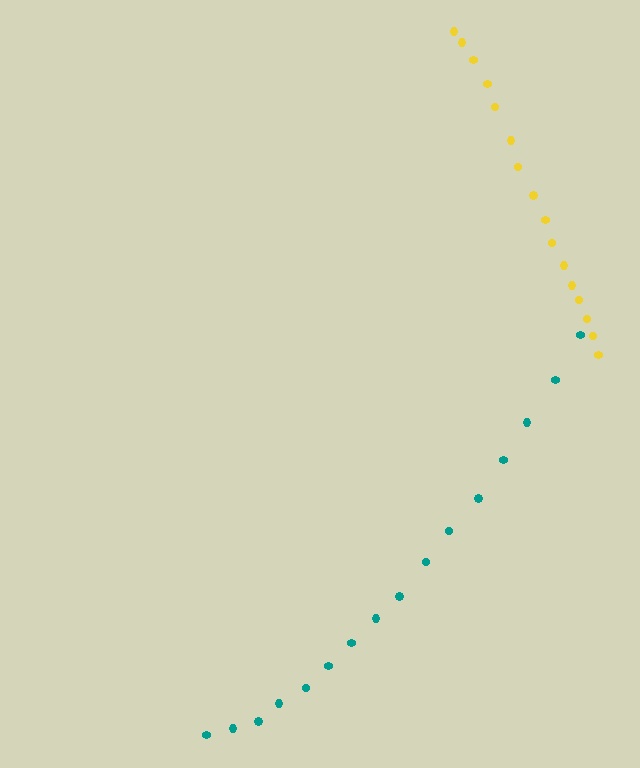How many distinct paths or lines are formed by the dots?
There are 2 distinct paths.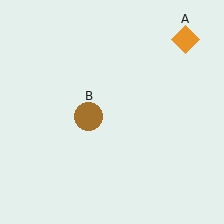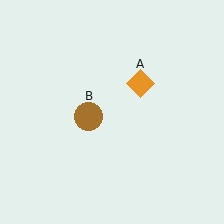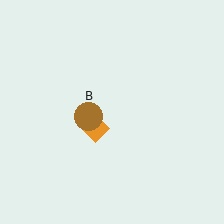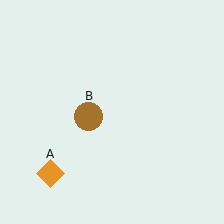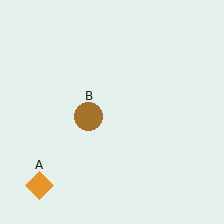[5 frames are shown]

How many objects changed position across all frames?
1 object changed position: orange diamond (object A).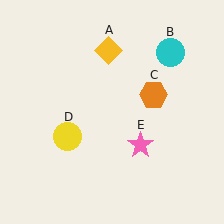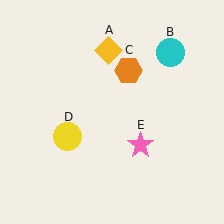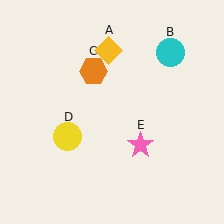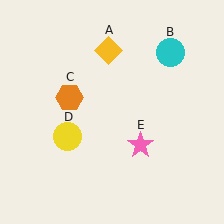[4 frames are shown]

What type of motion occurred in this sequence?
The orange hexagon (object C) rotated counterclockwise around the center of the scene.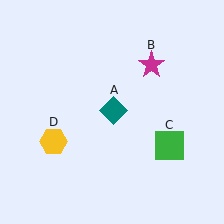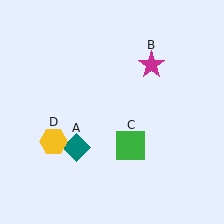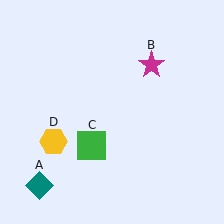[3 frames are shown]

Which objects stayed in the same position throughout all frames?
Magenta star (object B) and yellow hexagon (object D) remained stationary.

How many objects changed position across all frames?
2 objects changed position: teal diamond (object A), green square (object C).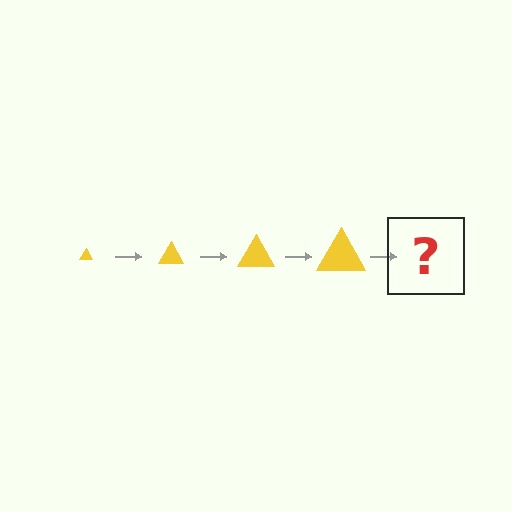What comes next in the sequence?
The next element should be a yellow triangle, larger than the previous one.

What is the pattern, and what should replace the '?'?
The pattern is that the triangle gets progressively larger each step. The '?' should be a yellow triangle, larger than the previous one.